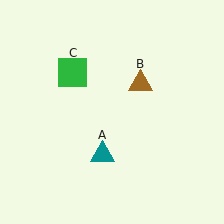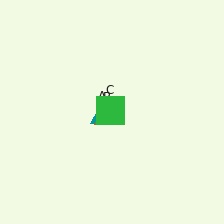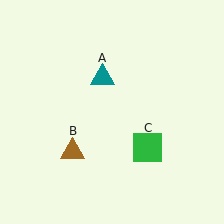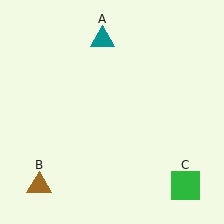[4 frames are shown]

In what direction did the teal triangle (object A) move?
The teal triangle (object A) moved up.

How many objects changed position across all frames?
3 objects changed position: teal triangle (object A), brown triangle (object B), green square (object C).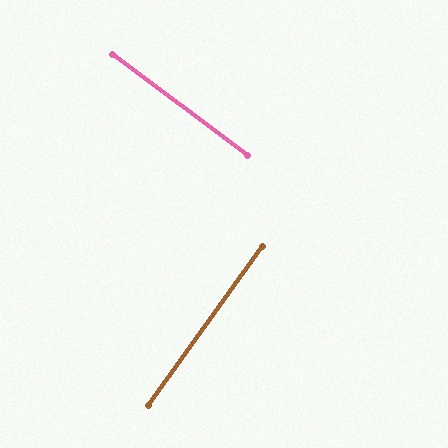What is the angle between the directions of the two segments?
Approximately 89 degrees.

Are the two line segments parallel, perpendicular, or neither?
Perpendicular — they meet at approximately 89°.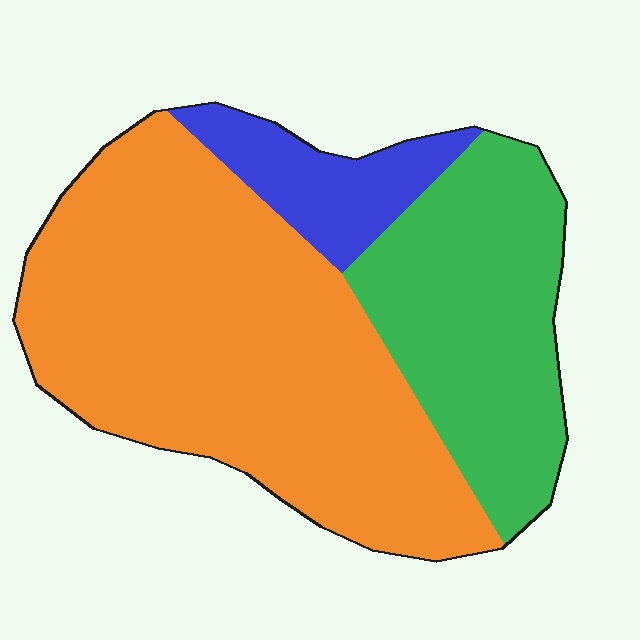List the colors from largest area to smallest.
From largest to smallest: orange, green, blue.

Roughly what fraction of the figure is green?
Green takes up about one third (1/3) of the figure.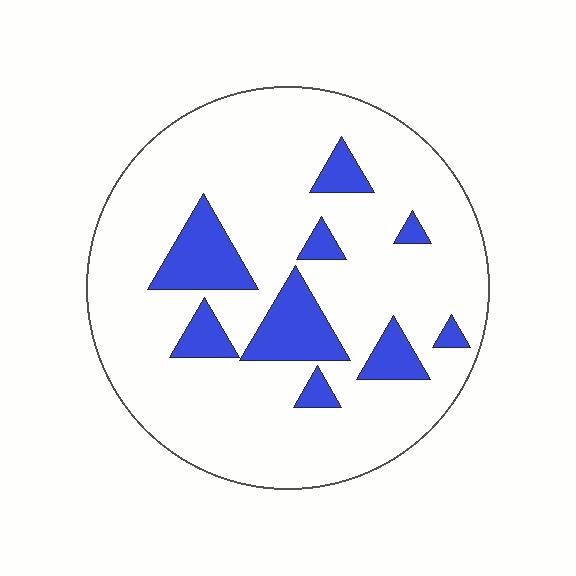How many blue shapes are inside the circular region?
9.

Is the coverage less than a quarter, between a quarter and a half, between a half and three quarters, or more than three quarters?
Less than a quarter.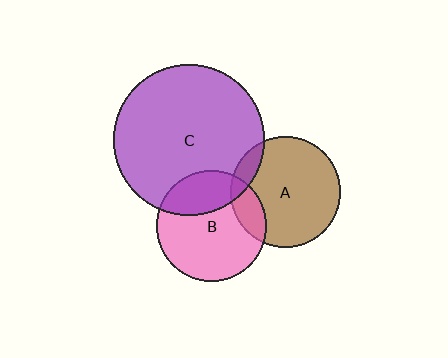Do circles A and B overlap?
Yes.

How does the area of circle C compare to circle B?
Approximately 1.9 times.